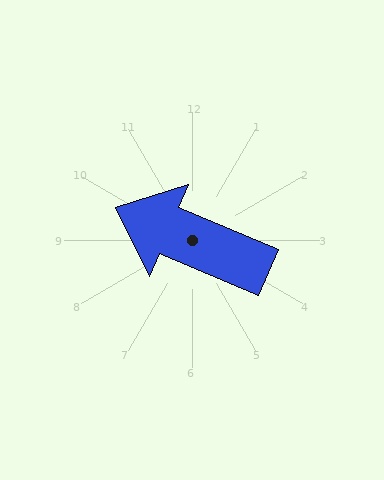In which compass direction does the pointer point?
Northwest.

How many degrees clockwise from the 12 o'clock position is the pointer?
Approximately 293 degrees.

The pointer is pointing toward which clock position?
Roughly 10 o'clock.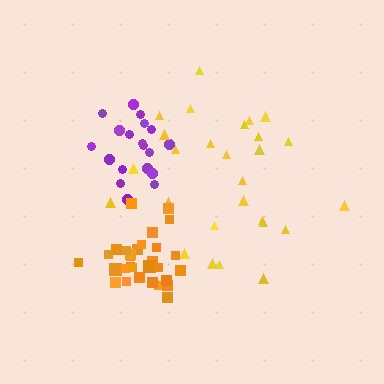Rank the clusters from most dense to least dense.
orange, purple, yellow.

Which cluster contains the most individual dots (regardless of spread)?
Orange (30).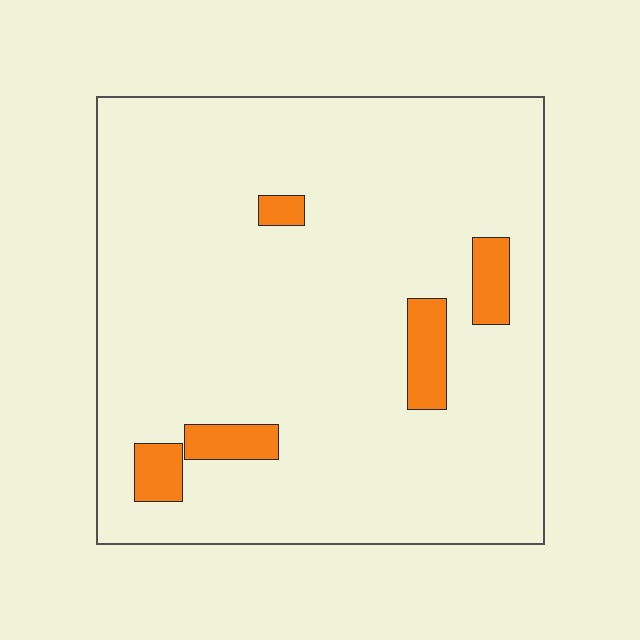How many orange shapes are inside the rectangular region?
5.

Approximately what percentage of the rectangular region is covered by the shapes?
Approximately 10%.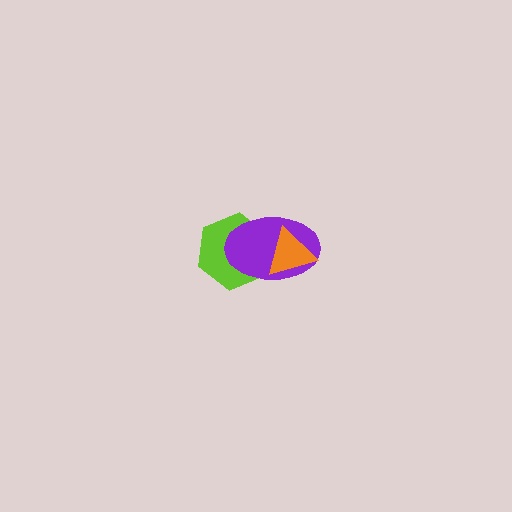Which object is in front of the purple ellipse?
The orange triangle is in front of the purple ellipse.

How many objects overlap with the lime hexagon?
2 objects overlap with the lime hexagon.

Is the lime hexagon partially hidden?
Yes, it is partially covered by another shape.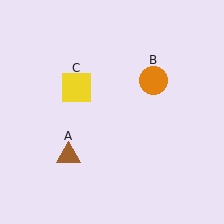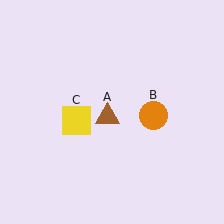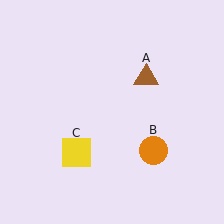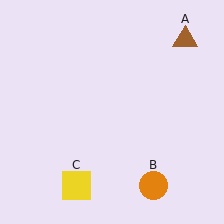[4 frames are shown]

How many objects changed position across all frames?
3 objects changed position: brown triangle (object A), orange circle (object B), yellow square (object C).